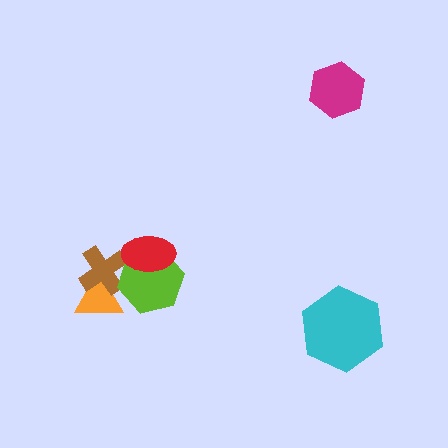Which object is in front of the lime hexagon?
The red ellipse is in front of the lime hexagon.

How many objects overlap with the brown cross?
2 objects overlap with the brown cross.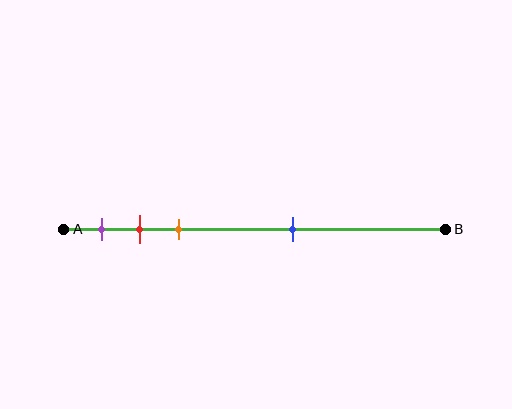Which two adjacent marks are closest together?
The red and orange marks are the closest adjacent pair.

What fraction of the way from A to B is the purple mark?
The purple mark is approximately 10% (0.1) of the way from A to B.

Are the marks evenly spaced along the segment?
No, the marks are not evenly spaced.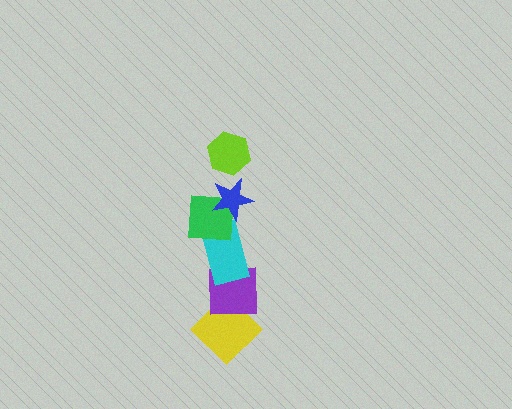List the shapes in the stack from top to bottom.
From top to bottom: the lime hexagon, the blue star, the green square, the cyan rectangle, the purple square, the yellow diamond.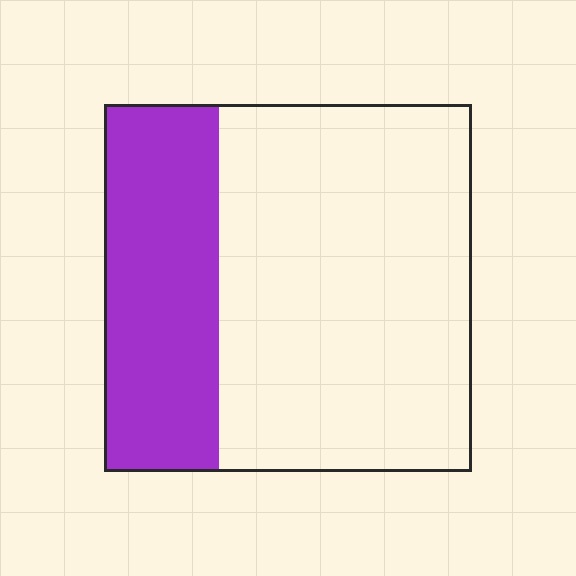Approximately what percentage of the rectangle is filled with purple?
Approximately 30%.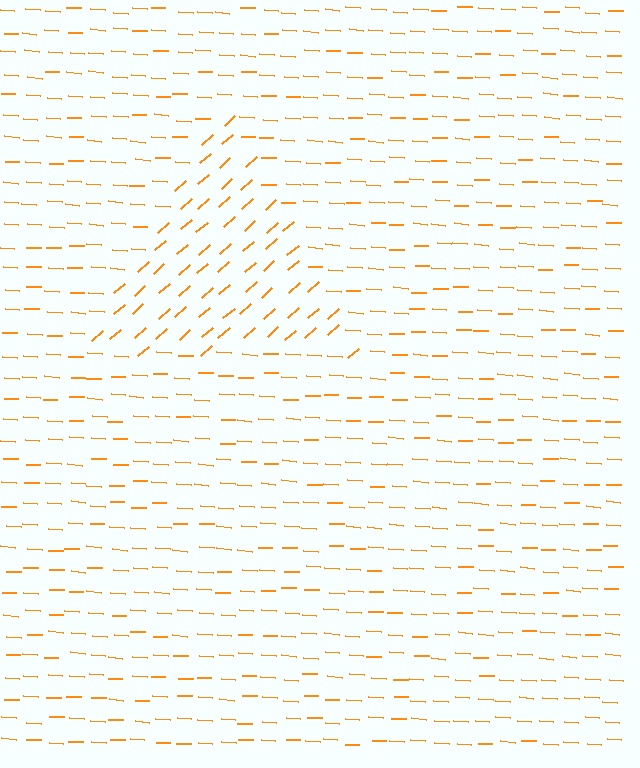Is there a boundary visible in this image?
Yes, there is a texture boundary formed by a change in line orientation.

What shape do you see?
I see a triangle.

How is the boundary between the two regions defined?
The boundary is defined purely by a change in line orientation (approximately 45 degrees difference). All lines are the same color and thickness.